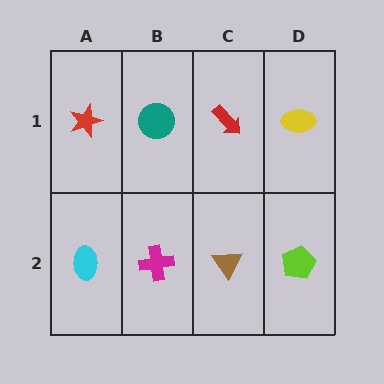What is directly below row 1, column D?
A lime pentagon.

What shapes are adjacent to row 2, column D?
A yellow ellipse (row 1, column D), a brown triangle (row 2, column C).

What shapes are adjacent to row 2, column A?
A red star (row 1, column A), a magenta cross (row 2, column B).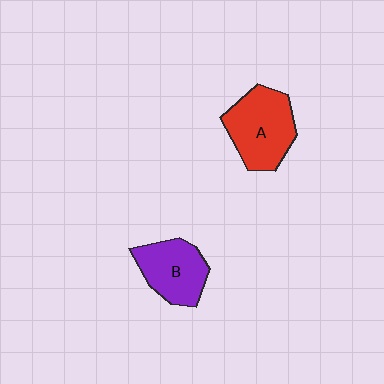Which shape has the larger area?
Shape A (red).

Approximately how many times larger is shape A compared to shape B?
Approximately 1.2 times.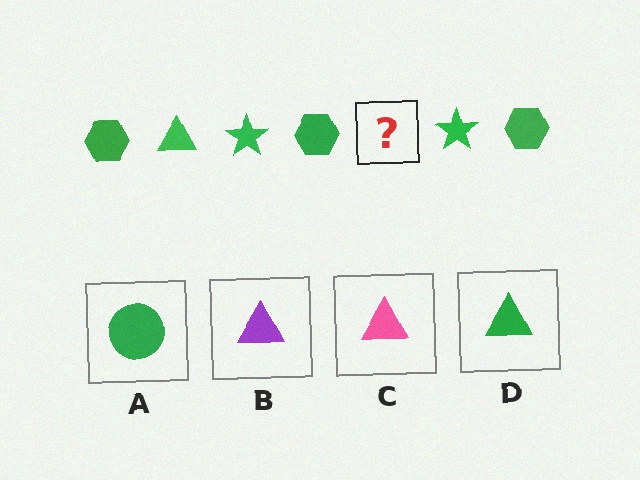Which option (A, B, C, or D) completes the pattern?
D.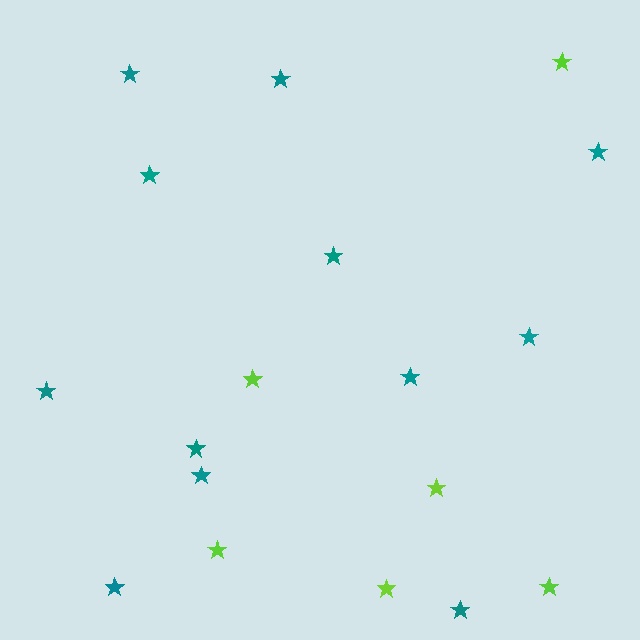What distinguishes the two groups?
There are 2 groups: one group of teal stars (12) and one group of lime stars (6).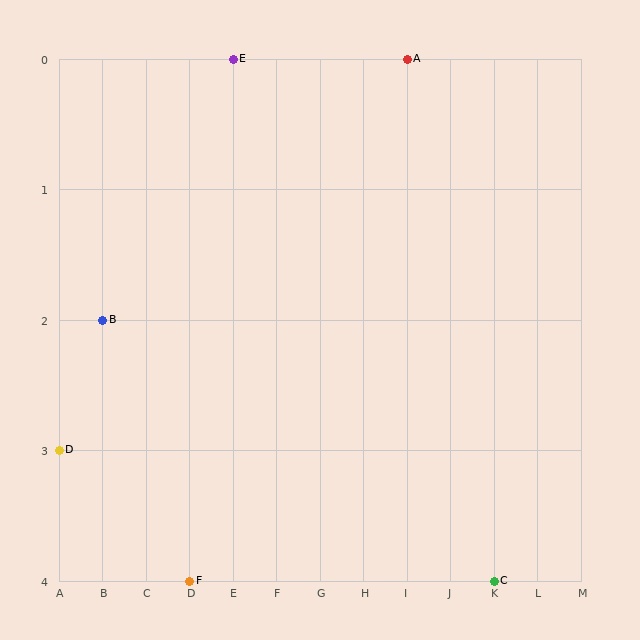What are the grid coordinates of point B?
Point B is at grid coordinates (B, 2).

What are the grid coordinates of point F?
Point F is at grid coordinates (D, 4).